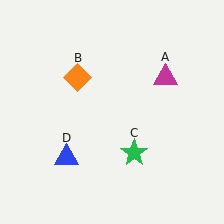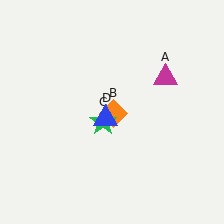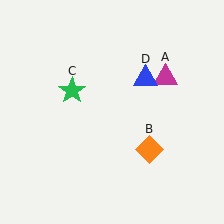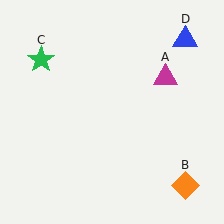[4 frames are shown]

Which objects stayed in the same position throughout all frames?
Magenta triangle (object A) remained stationary.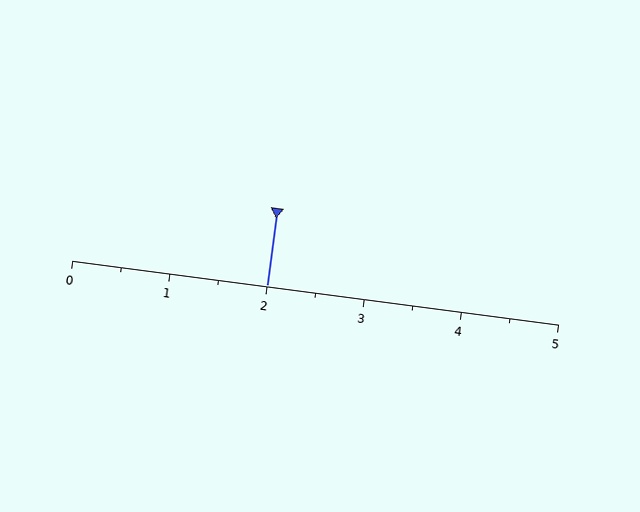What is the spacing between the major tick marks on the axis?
The major ticks are spaced 1 apart.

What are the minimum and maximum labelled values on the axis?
The axis runs from 0 to 5.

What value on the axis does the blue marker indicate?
The marker indicates approximately 2.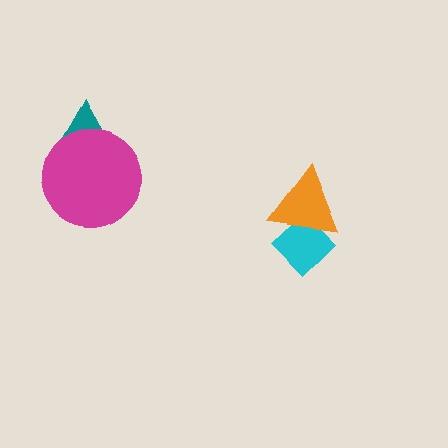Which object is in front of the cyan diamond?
The orange triangle is in front of the cyan diamond.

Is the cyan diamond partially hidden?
Yes, it is partially covered by another shape.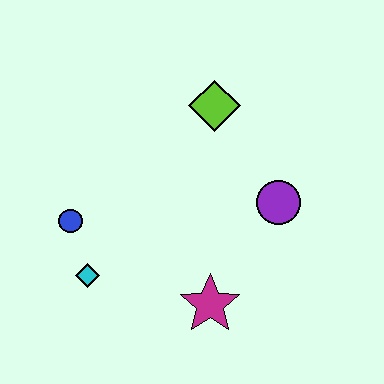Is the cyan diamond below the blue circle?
Yes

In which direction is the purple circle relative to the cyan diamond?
The purple circle is to the right of the cyan diamond.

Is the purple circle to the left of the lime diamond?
No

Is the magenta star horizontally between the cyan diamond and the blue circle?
No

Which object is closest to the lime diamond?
The purple circle is closest to the lime diamond.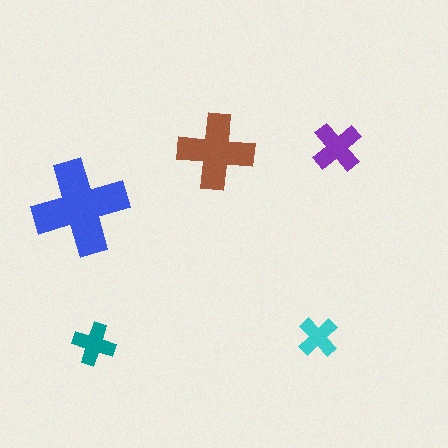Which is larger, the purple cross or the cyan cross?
The purple one.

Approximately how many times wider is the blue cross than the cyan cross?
About 2.5 times wider.